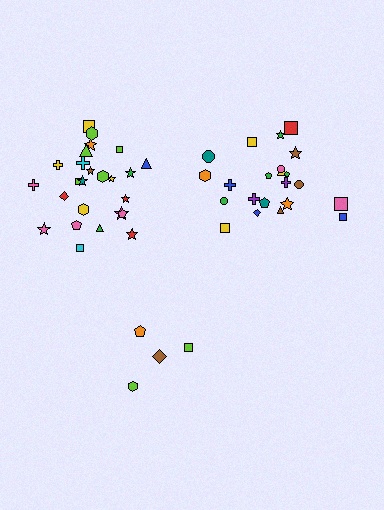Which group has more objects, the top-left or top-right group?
The top-left group.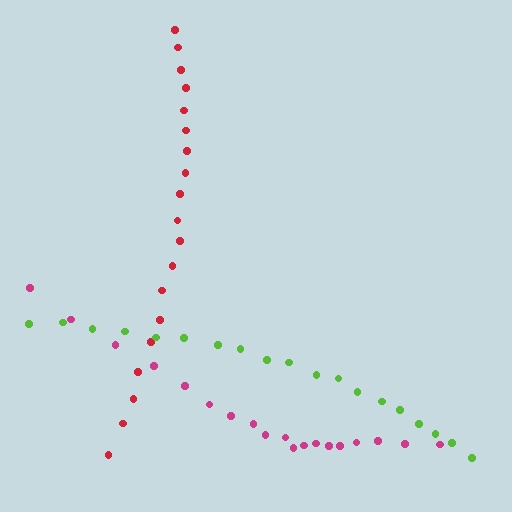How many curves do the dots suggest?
There are 3 distinct paths.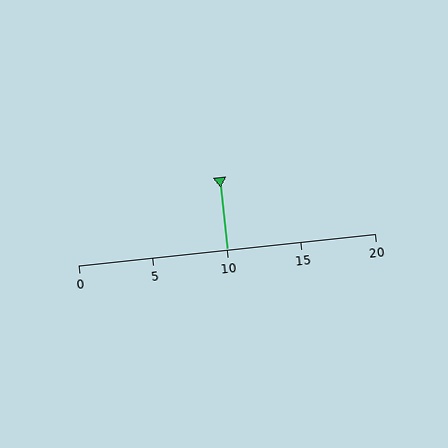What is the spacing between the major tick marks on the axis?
The major ticks are spaced 5 apart.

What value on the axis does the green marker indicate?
The marker indicates approximately 10.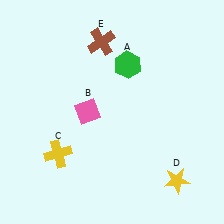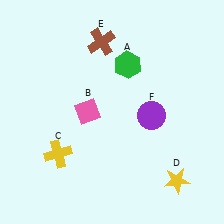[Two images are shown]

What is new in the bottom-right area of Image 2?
A purple circle (F) was added in the bottom-right area of Image 2.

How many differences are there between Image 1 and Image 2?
There is 1 difference between the two images.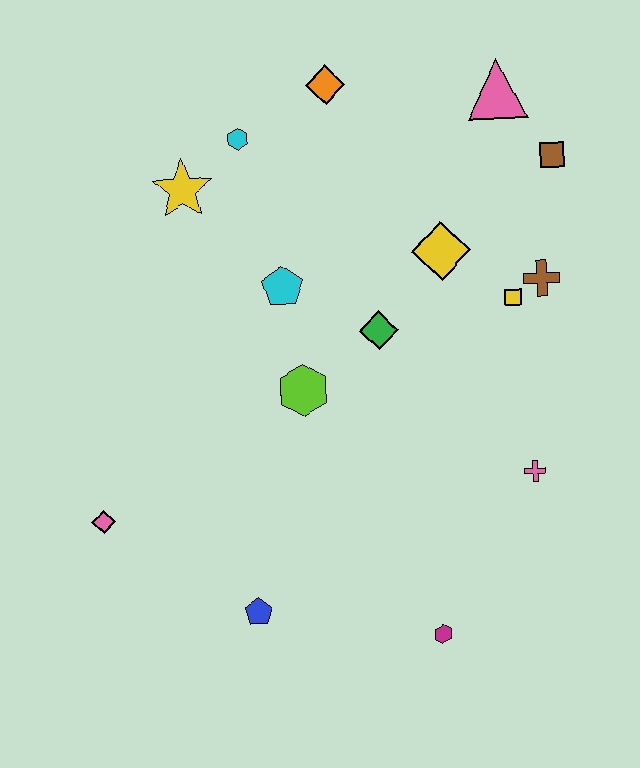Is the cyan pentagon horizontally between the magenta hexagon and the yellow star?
Yes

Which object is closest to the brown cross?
The yellow square is closest to the brown cross.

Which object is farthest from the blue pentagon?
The pink triangle is farthest from the blue pentagon.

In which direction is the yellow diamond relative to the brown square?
The yellow diamond is to the left of the brown square.